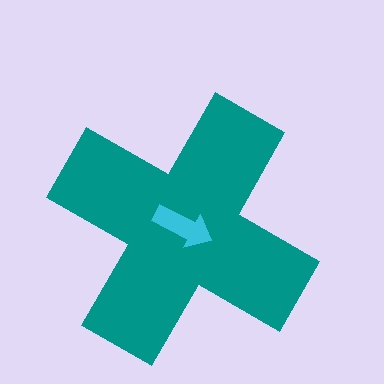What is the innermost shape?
The cyan arrow.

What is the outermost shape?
The teal cross.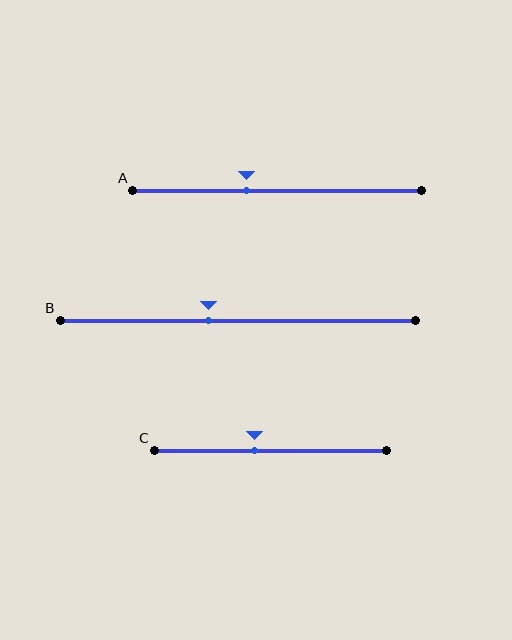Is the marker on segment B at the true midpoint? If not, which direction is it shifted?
No, the marker on segment B is shifted to the left by about 8% of the segment length.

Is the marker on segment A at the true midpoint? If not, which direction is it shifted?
No, the marker on segment A is shifted to the left by about 11% of the segment length.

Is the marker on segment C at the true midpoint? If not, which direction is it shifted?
No, the marker on segment C is shifted to the left by about 7% of the segment length.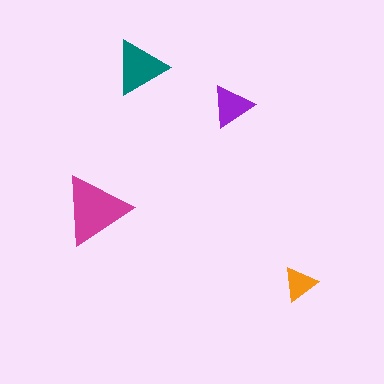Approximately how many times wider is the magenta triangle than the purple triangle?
About 1.5 times wider.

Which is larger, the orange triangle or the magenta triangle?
The magenta one.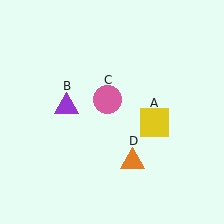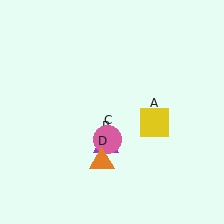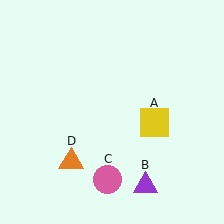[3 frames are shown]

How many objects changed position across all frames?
3 objects changed position: purple triangle (object B), pink circle (object C), orange triangle (object D).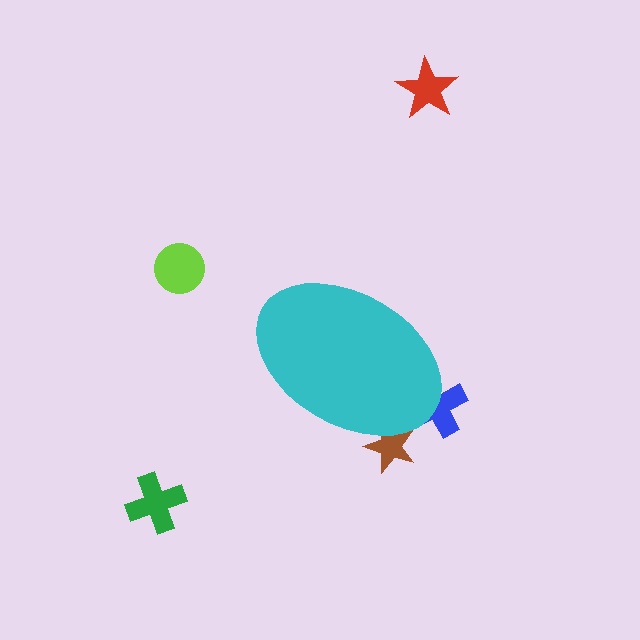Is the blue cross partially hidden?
Yes, the blue cross is partially hidden behind the cyan ellipse.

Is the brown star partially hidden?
Yes, the brown star is partially hidden behind the cyan ellipse.